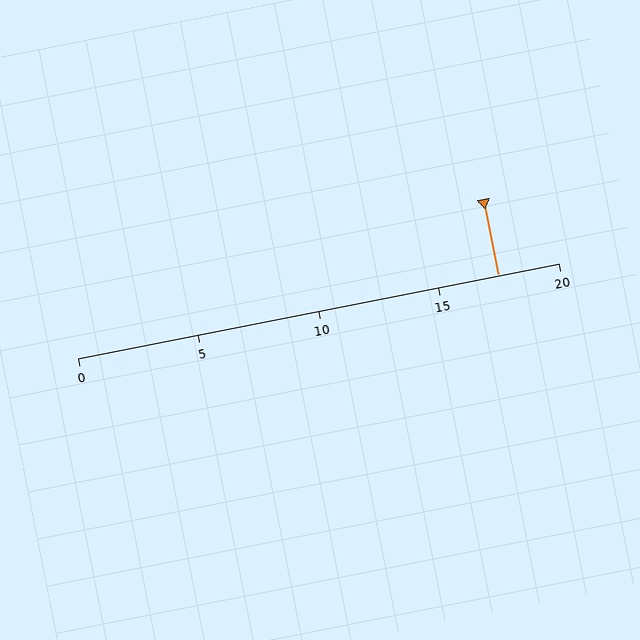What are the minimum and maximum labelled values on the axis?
The axis runs from 0 to 20.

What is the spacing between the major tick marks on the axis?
The major ticks are spaced 5 apart.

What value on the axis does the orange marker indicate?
The marker indicates approximately 17.5.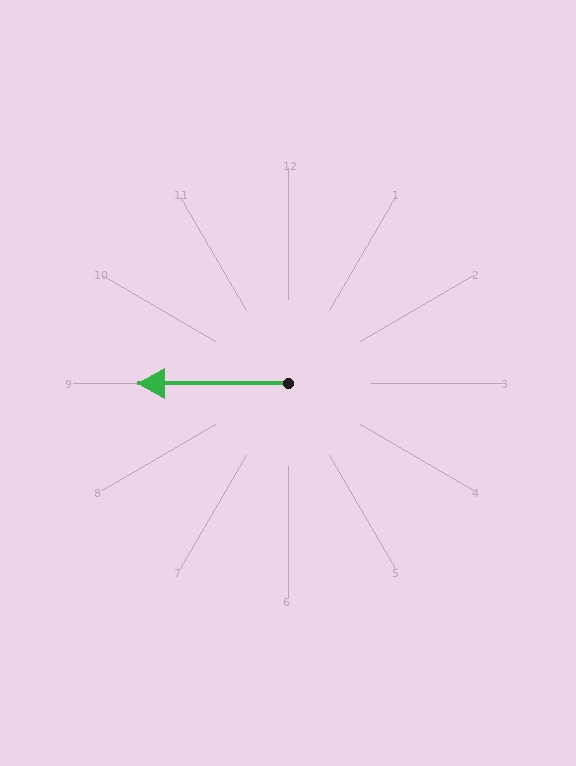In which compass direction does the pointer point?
West.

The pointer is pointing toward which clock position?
Roughly 9 o'clock.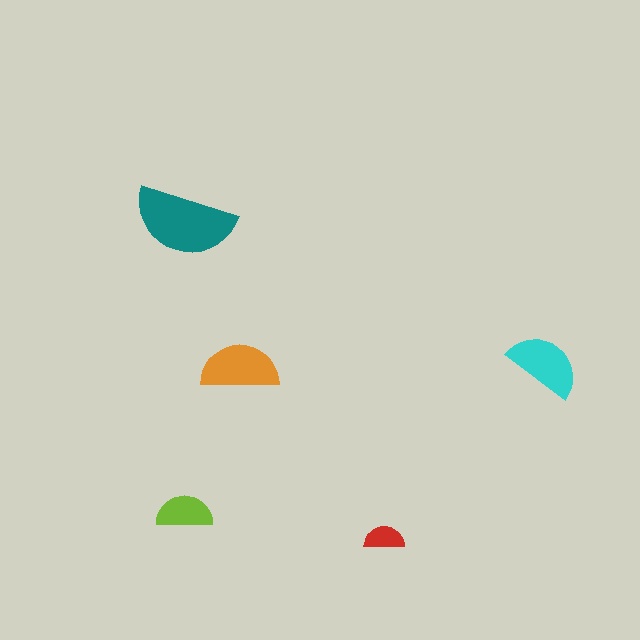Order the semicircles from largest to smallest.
the teal one, the orange one, the cyan one, the lime one, the red one.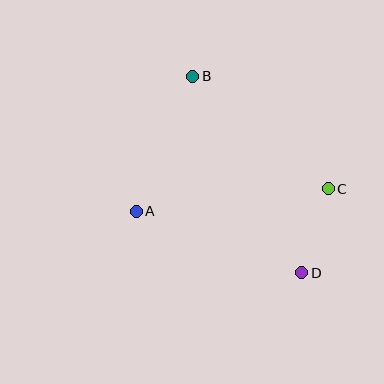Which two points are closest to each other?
Points C and D are closest to each other.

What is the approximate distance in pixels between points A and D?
The distance between A and D is approximately 177 pixels.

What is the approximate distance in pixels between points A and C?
The distance between A and C is approximately 193 pixels.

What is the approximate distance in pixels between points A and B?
The distance between A and B is approximately 146 pixels.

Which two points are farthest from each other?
Points B and D are farthest from each other.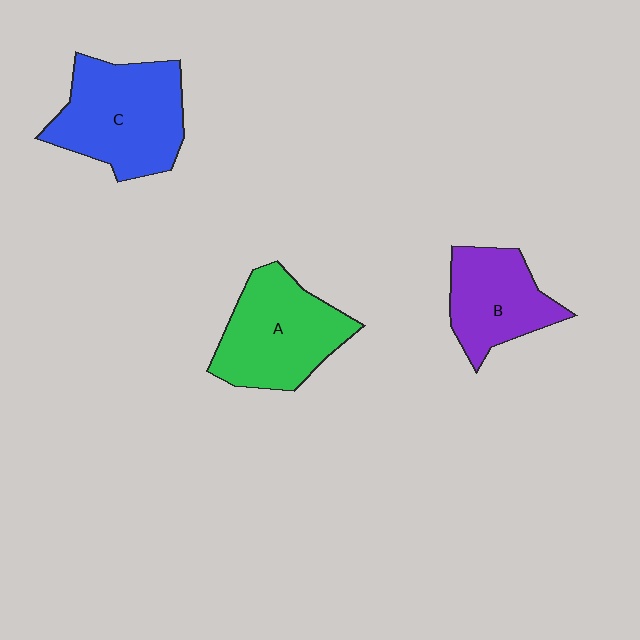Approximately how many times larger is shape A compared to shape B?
Approximately 1.3 times.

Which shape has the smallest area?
Shape B (purple).